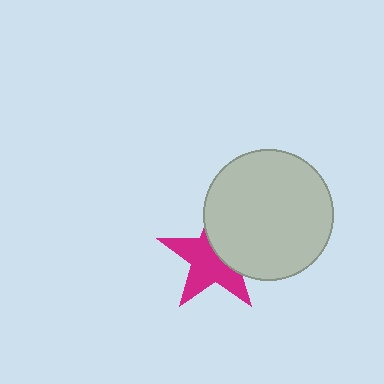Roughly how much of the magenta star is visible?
About half of it is visible (roughly 60%).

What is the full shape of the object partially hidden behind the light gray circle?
The partially hidden object is a magenta star.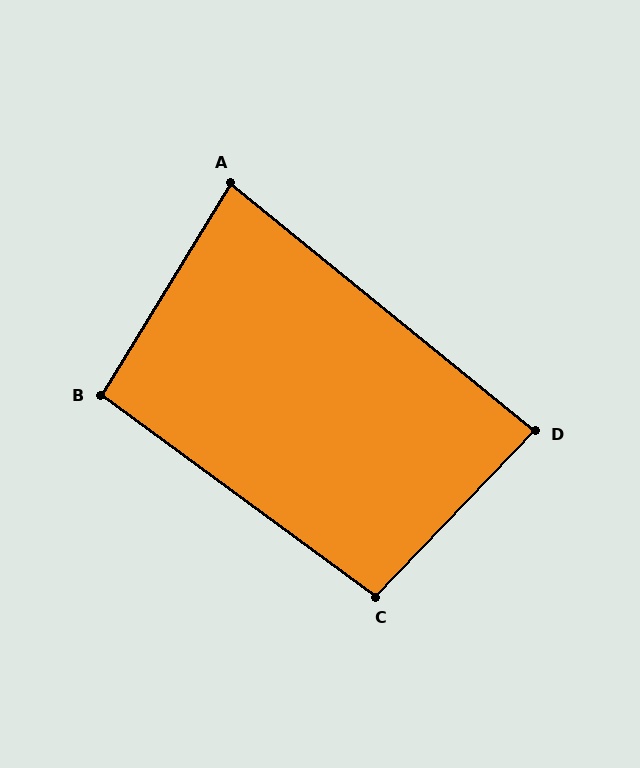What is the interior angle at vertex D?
Approximately 85 degrees (approximately right).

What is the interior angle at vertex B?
Approximately 95 degrees (approximately right).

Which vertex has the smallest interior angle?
A, at approximately 82 degrees.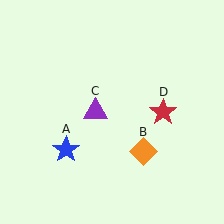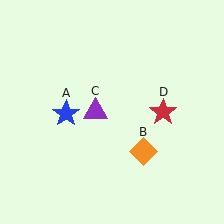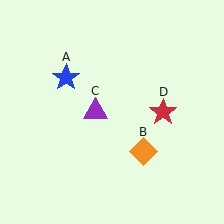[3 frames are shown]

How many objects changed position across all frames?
1 object changed position: blue star (object A).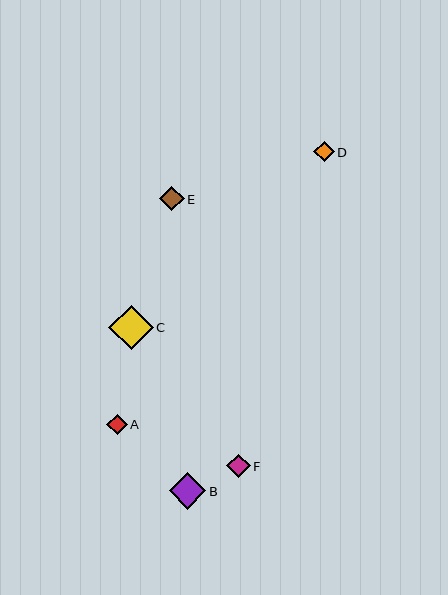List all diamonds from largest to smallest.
From largest to smallest: C, B, E, F, D, A.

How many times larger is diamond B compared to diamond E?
Diamond B is approximately 1.5 times the size of diamond E.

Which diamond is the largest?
Diamond C is the largest with a size of approximately 45 pixels.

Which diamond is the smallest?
Diamond A is the smallest with a size of approximately 20 pixels.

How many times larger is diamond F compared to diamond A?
Diamond F is approximately 1.2 times the size of diamond A.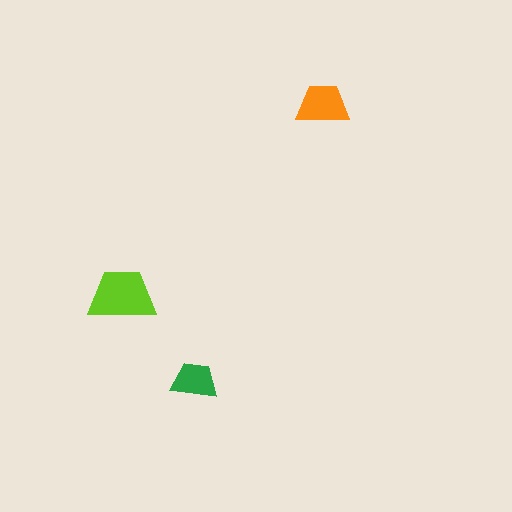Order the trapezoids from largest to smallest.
the lime one, the orange one, the green one.